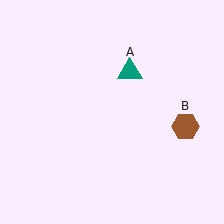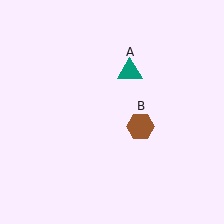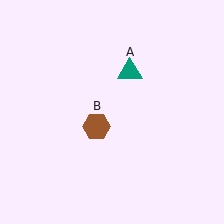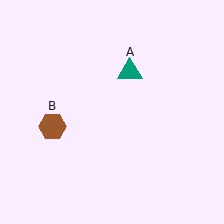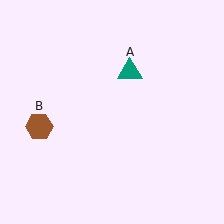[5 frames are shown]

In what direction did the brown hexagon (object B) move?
The brown hexagon (object B) moved left.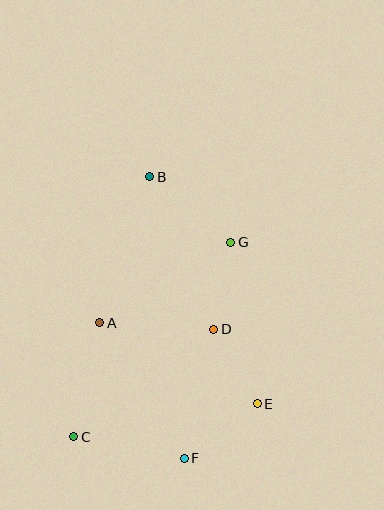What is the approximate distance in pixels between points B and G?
The distance between B and G is approximately 104 pixels.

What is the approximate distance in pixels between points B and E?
The distance between B and E is approximately 251 pixels.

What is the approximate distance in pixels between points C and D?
The distance between C and D is approximately 177 pixels.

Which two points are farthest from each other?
Points B and F are farthest from each other.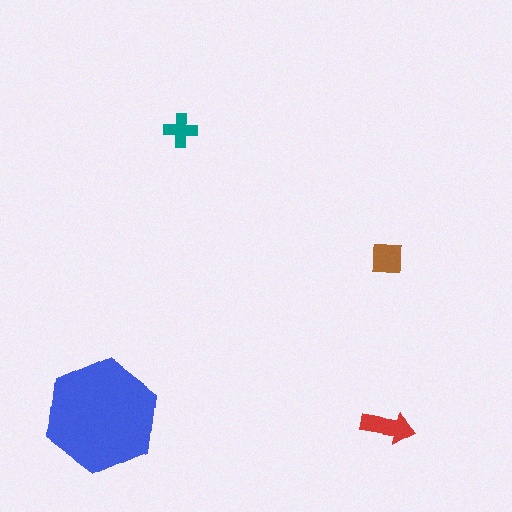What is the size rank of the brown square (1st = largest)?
3rd.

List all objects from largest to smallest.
The blue hexagon, the red arrow, the brown square, the teal cross.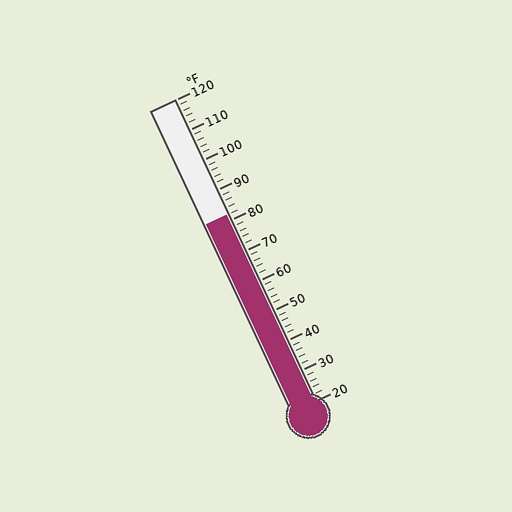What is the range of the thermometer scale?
The thermometer scale ranges from 20°F to 120°F.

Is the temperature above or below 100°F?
The temperature is below 100°F.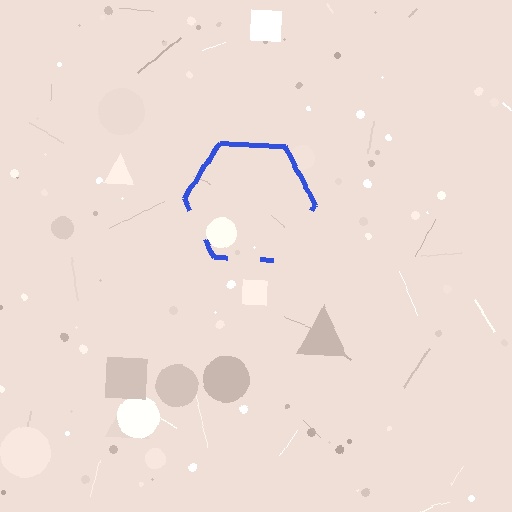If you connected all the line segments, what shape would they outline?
They would outline a hexagon.